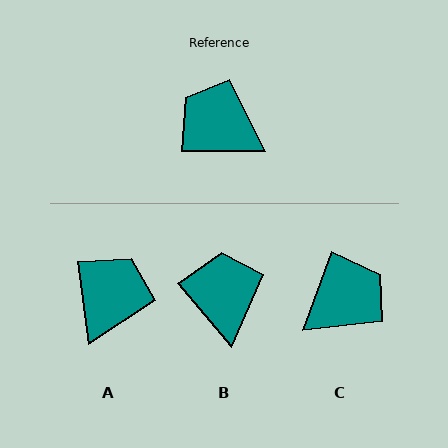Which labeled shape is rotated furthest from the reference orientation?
C, about 110 degrees away.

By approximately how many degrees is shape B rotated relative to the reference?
Approximately 50 degrees clockwise.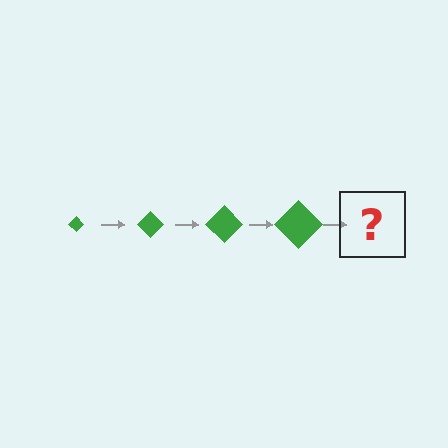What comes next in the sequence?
The next element should be a green diamond, larger than the previous one.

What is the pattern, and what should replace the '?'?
The pattern is that the diamond gets progressively larger each step. The '?' should be a green diamond, larger than the previous one.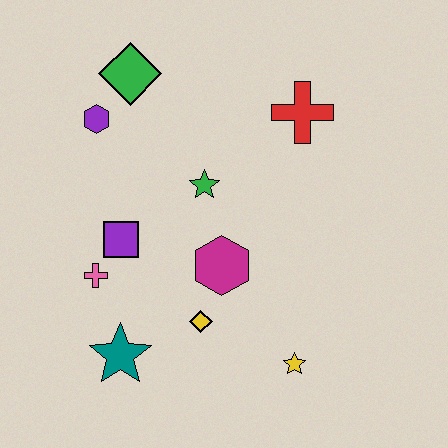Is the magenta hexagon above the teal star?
Yes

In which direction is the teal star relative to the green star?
The teal star is below the green star.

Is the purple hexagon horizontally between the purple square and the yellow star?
No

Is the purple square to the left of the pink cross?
No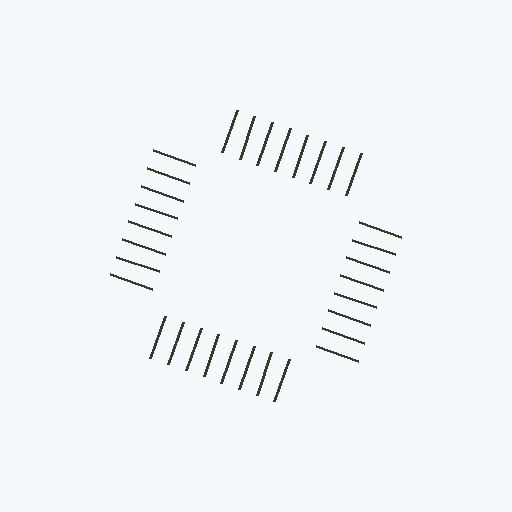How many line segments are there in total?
32 — 8 along each of the 4 edges.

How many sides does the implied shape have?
4 sides — the line-ends trace a square.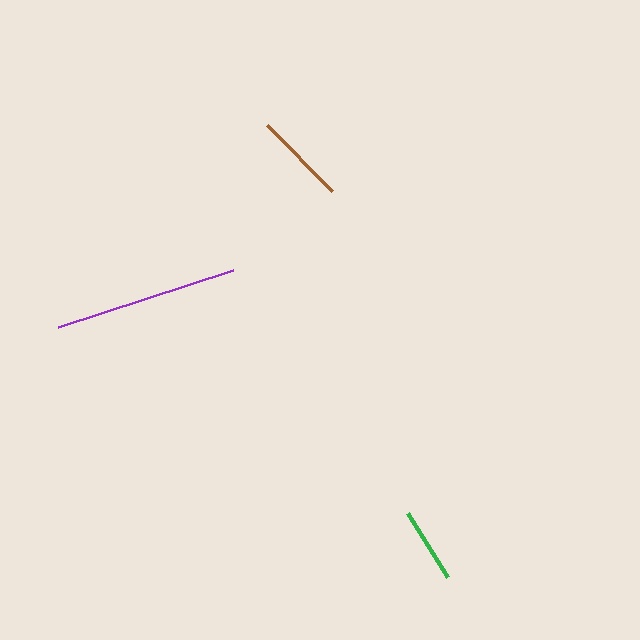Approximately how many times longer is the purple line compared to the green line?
The purple line is approximately 2.4 times the length of the green line.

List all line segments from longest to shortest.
From longest to shortest: purple, brown, green.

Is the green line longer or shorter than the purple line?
The purple line is longer than the green line.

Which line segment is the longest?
The purple line is the longest at approximately 184 pixels.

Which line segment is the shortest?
The green line is the shortest at approximately 76 pixels.